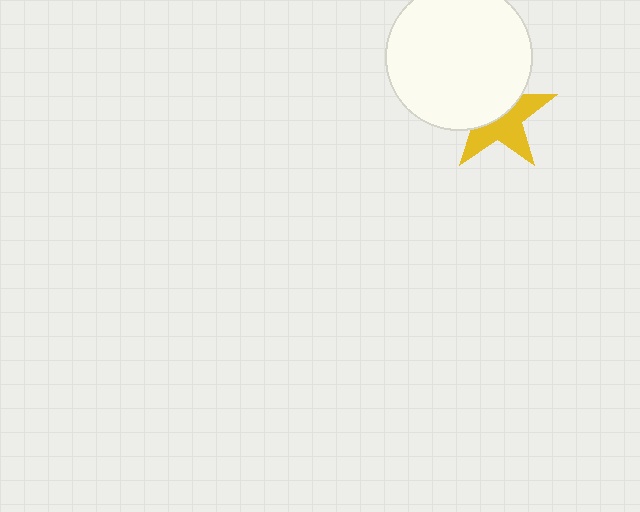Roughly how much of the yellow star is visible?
About half of it is visible (roughly 51%).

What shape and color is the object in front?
The object in front is a white circle.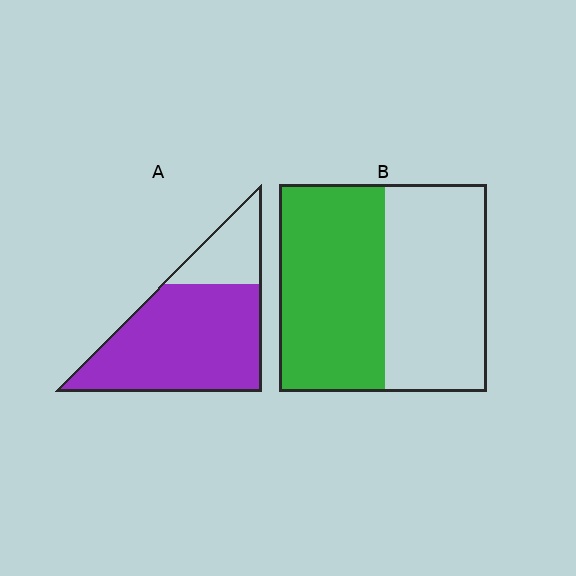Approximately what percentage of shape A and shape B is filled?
A is approximately 75% and B is approximately 50%.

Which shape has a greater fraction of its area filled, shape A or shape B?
Shape A.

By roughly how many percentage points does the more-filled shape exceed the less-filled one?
By roughly 25 percentage points (A over B).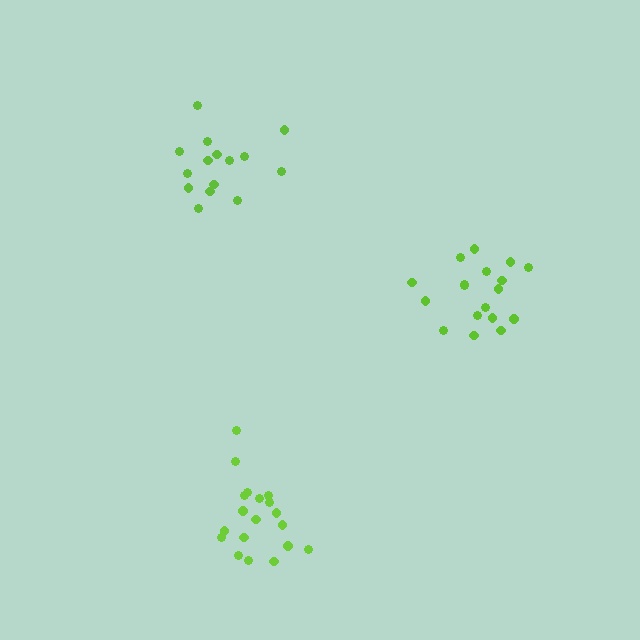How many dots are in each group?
Group 1: 18 dots, Group 2: 15 dots, Group 3: 19 dots (52 total).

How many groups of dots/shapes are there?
There are 3 groups.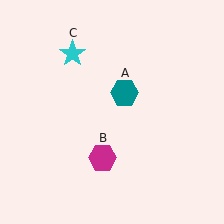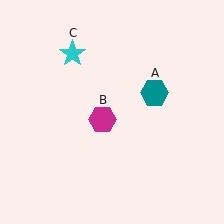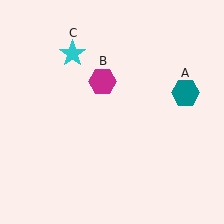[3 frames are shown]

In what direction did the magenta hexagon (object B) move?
The magenta hexagon (object B) moved up.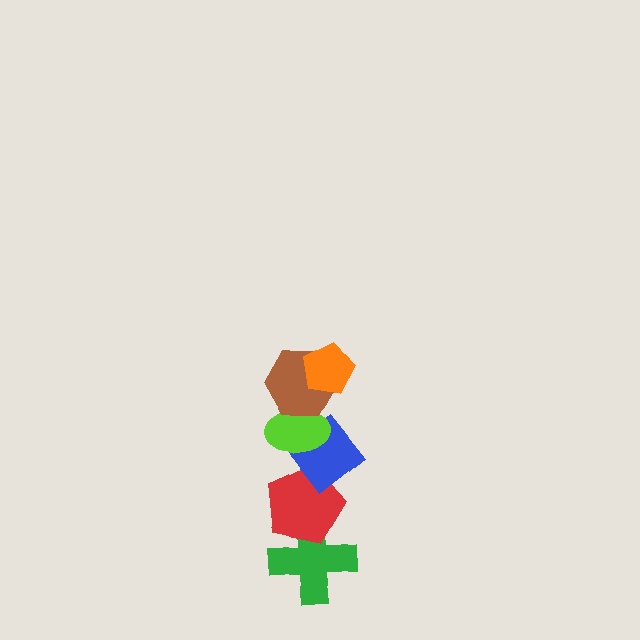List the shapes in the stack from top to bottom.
From top to bottom: the orange pentagon, the brown hexagon, the lime ellipse, the blue diamond, the red pentagon, the green cross.